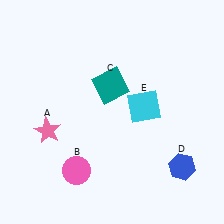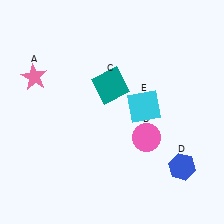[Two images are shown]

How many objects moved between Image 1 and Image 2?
2 objects moved between the two images.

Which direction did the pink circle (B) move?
The pink circle (B) moved right.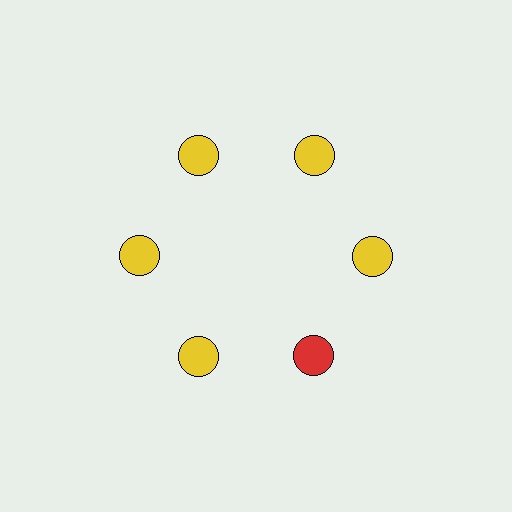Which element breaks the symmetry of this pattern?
The red circle at roughly the 5 o'clock position breaks the symmetry. All other shapes are yellow circles.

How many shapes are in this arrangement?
There are 6 shapes arranged in a ring pattern.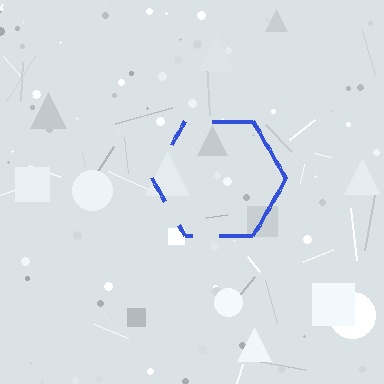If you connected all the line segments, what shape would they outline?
They would outline a hexagon.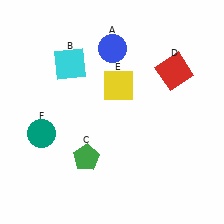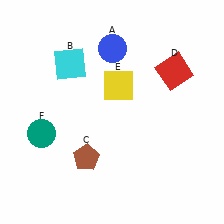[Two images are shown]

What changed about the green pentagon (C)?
In Image 1, C is green. In Image 2, it changed to brown.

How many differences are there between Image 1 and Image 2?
There is 1 difference between the two images.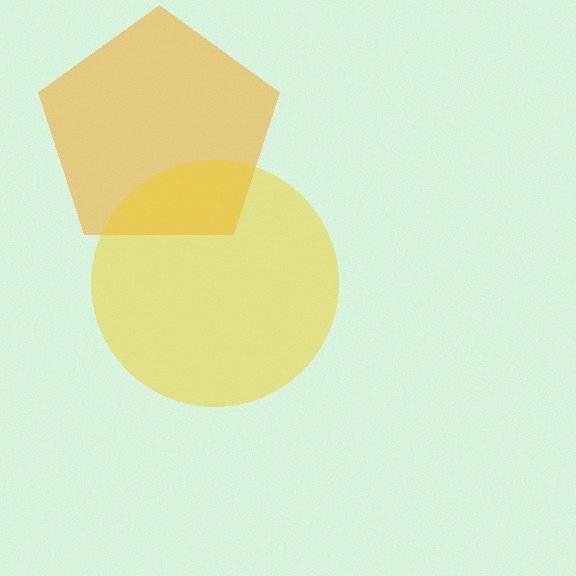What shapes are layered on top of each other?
The layered shapes are: an orange pentagon, a yellow circle.